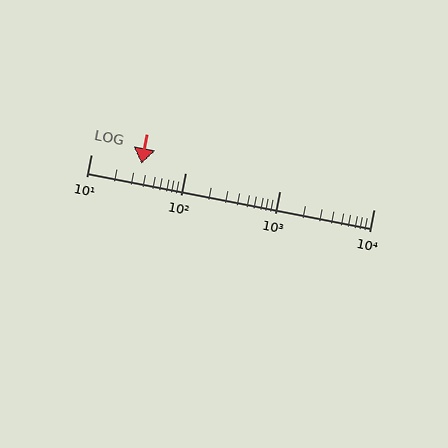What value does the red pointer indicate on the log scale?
The pointer indicates approximately 34.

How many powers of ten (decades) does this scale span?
The scale spans 3 decades, from 10 to 10000.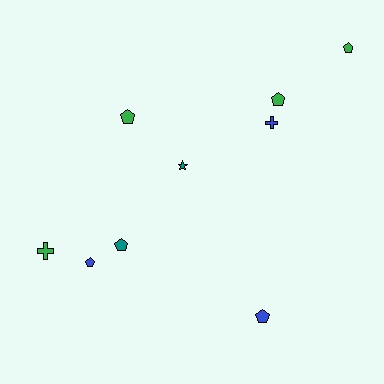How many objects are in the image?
There are 9 objects.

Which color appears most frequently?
Green, with 4 objects.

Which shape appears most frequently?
Pentagon, with 6 objects.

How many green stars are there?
There are no green stars.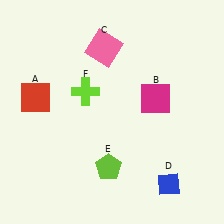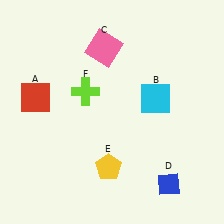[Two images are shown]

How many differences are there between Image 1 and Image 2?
There are 2 differences between the two images.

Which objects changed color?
B changed from magenta to cyan. E changed from lime to yellow.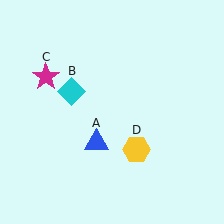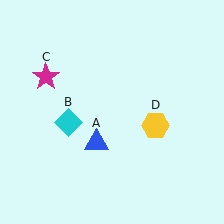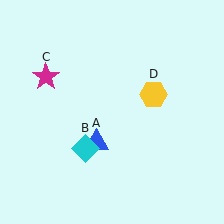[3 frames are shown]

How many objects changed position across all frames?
2 objects changed position: cyan diamond (object B), yellow hexagon (object D).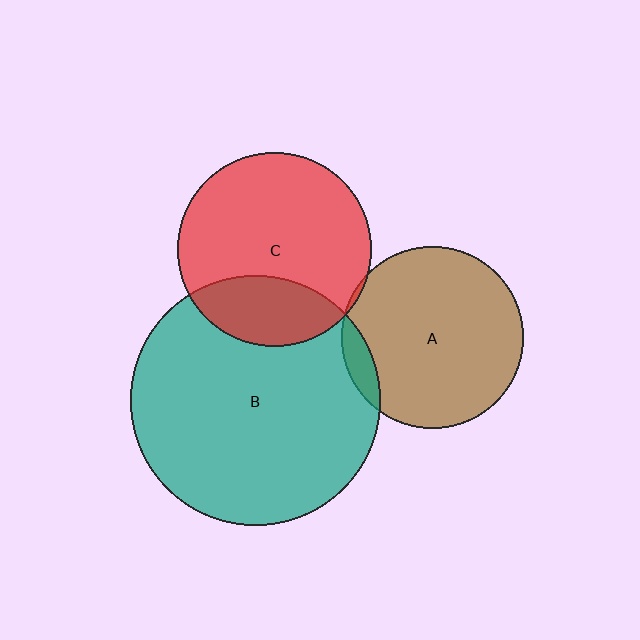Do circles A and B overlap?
Yes.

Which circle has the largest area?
Circle B (teal).